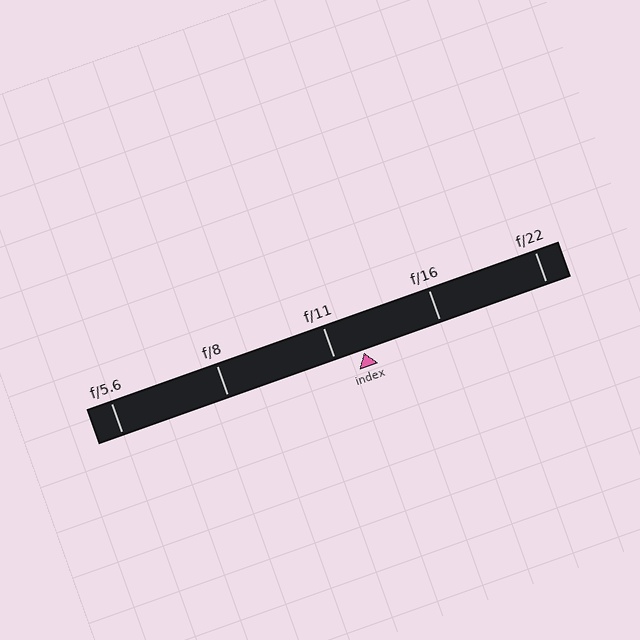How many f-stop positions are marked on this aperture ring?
There are 5 f-stop positions marked.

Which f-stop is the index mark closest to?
The index mark is closest to f/11.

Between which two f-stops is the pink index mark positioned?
The index mark is between f/11 and f/16.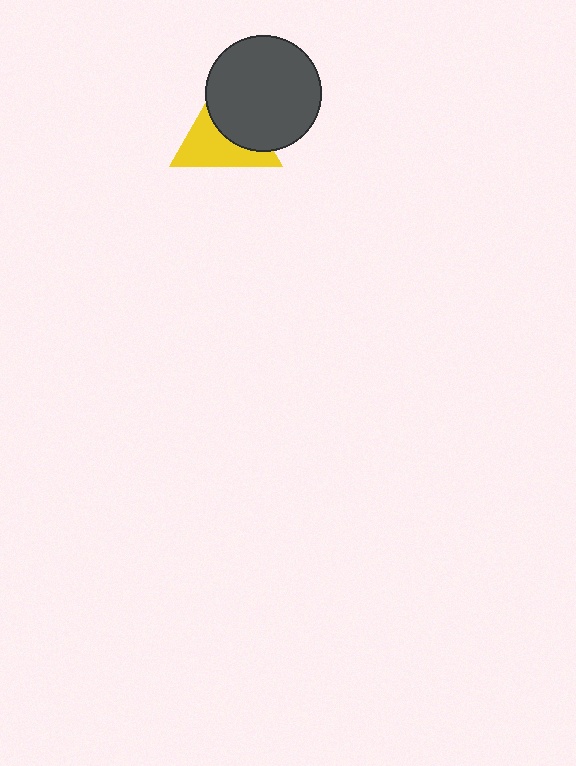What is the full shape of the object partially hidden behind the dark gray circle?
The partially hidden object is a yellow triangle.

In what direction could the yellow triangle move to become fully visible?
The yellow triangle could move toward the lower-left. That would shift it out from behind the dark gray circle entirely.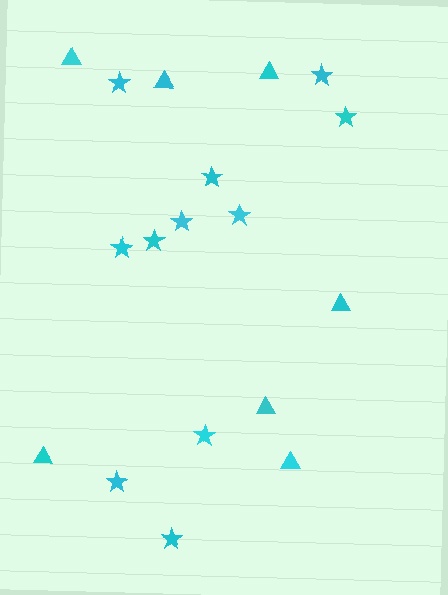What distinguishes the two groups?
There are 2 groups: one group of stars (11) and one group of triangles (7).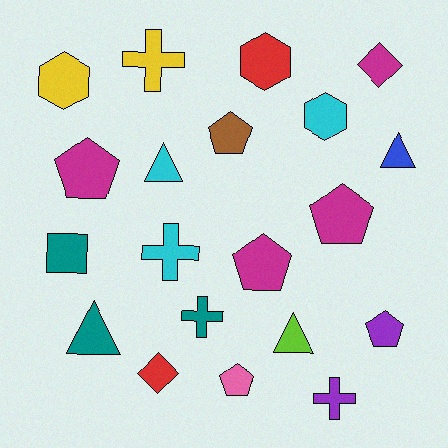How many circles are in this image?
There are no circles.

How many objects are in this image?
There are 20 objects.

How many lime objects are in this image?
There is 1 lime object.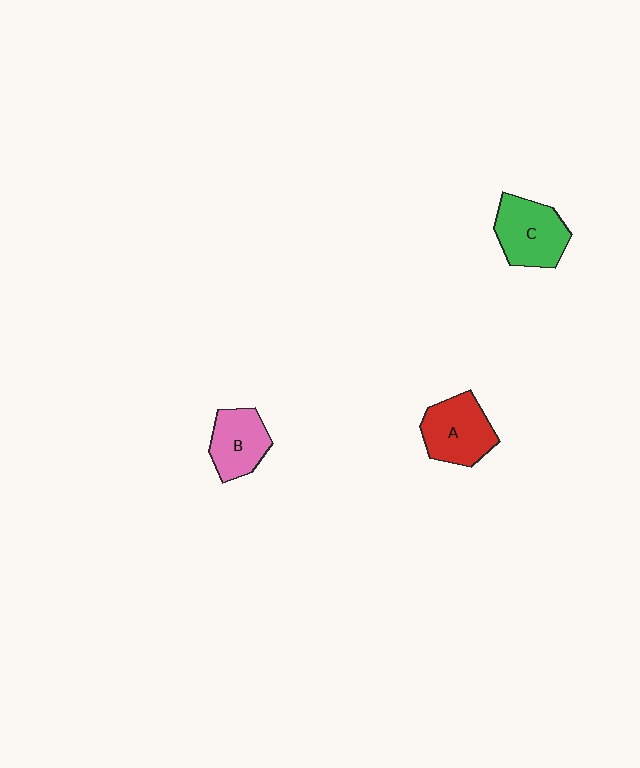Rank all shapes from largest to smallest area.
From largest to smallest: C (green), A (red), B (pink).